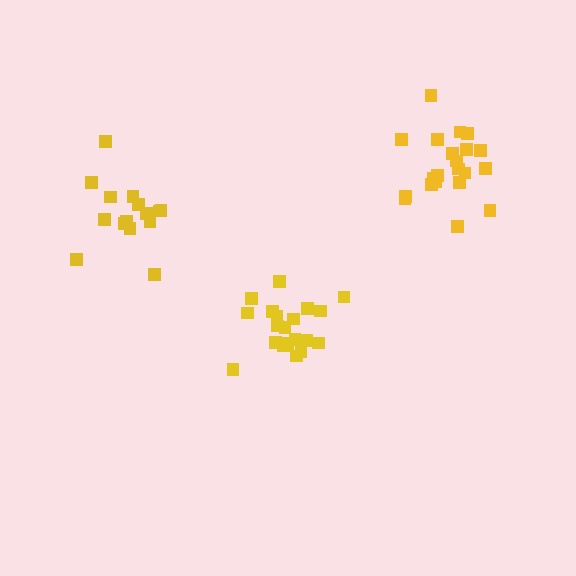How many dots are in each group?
Group 1: 20 dots, Group 2: 15 dots, Group 3: 21 dots (56 total).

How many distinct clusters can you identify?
There are 3 distinct clusters.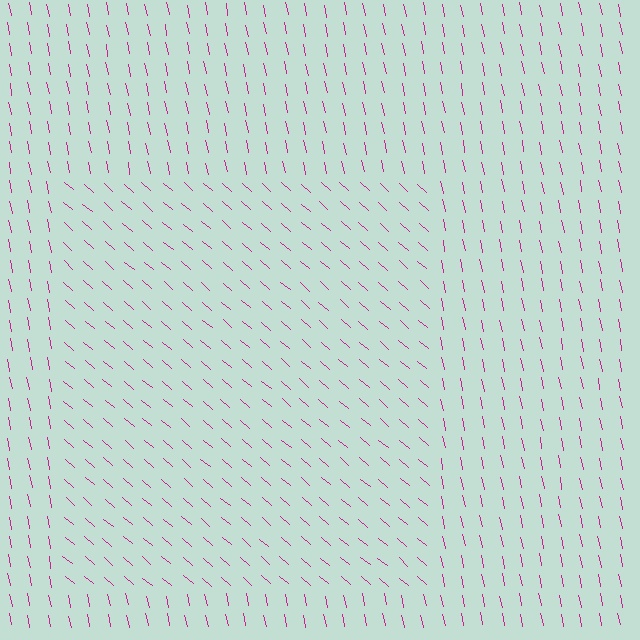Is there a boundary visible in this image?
Yes, there is a texture boundary formed by a change in line orientation.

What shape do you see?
I see a rectangle.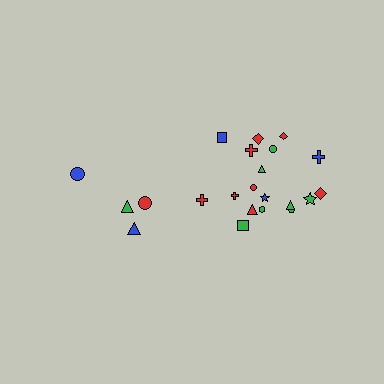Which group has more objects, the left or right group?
The right group.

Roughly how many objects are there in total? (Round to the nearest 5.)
Roughly 20 objects in total.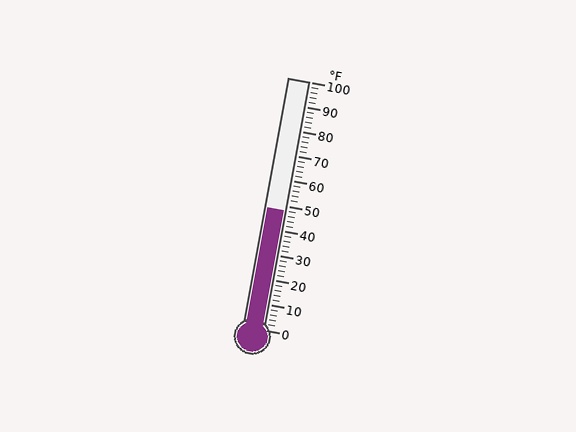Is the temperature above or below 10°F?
The temperature is above 10°F.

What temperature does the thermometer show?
The thermometer shows approximately 48°F.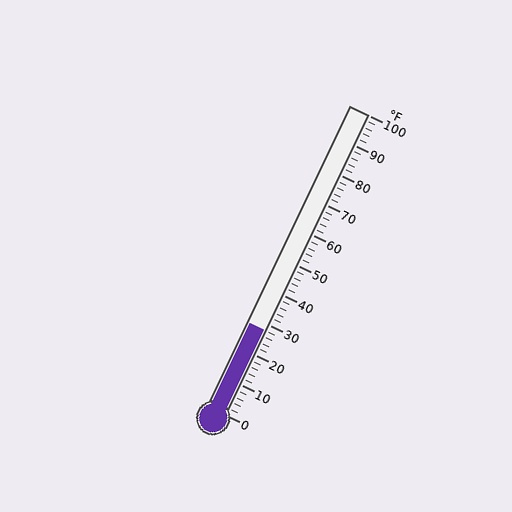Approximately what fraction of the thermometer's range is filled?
The thermometer is filled to approximately 30% of its range.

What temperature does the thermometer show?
The thermometer shows approximately 28°F.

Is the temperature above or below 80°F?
The temperature is below 80°F.